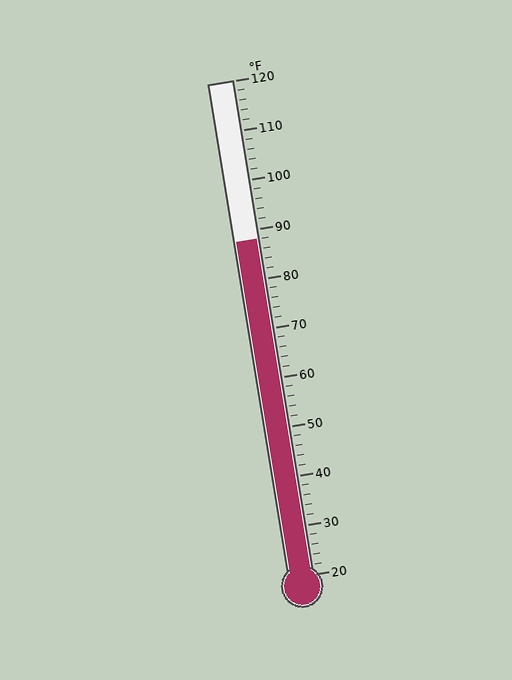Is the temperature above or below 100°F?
The temperature is below 100°F.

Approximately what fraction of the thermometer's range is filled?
The thermometer is filled to approximately 70% of its range.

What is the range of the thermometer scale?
The thermometer scale ranges from 20°F to 120°F.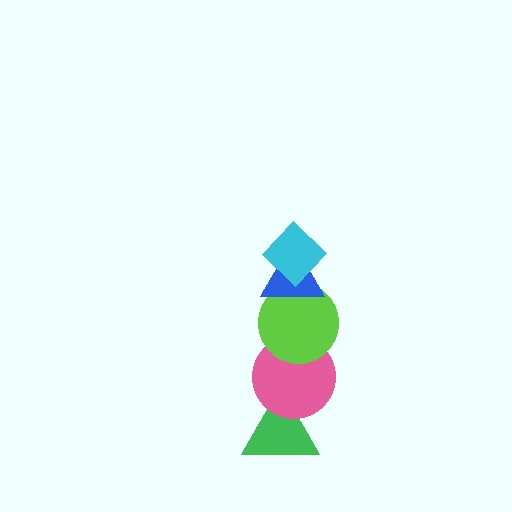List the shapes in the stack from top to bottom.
From top to bottom: the cyan diamond, the blue triangle, the lime circle, the pink circle, the green triangle.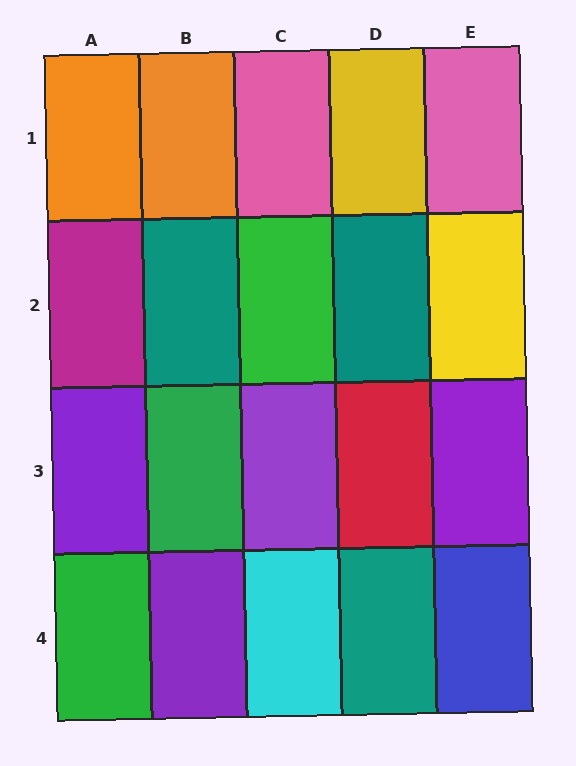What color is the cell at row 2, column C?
Green.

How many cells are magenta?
1 cell is magenta.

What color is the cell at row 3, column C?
Purple.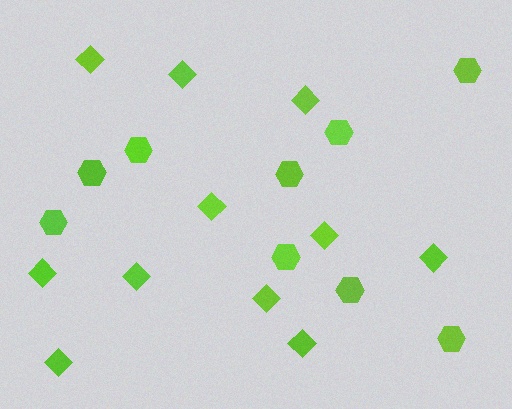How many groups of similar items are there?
There are 2 groups: one group of hexagons (9) and one group of diamonds (11).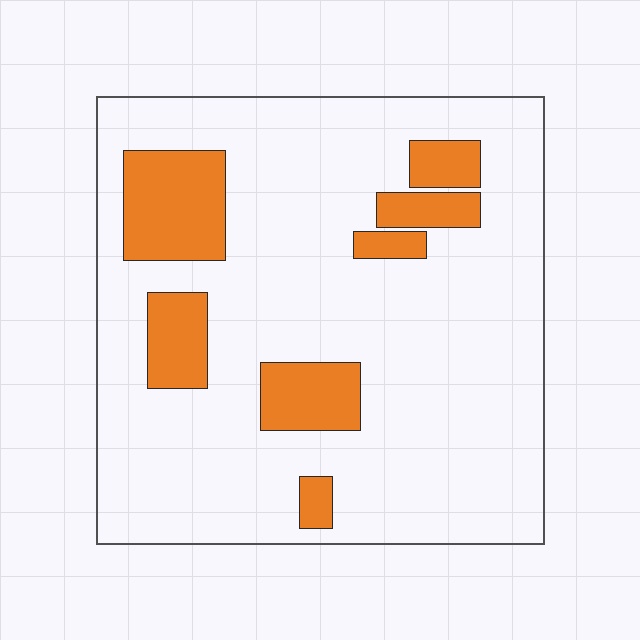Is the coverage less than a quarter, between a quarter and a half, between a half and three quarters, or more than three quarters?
Less than a quarter.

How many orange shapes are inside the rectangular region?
7.